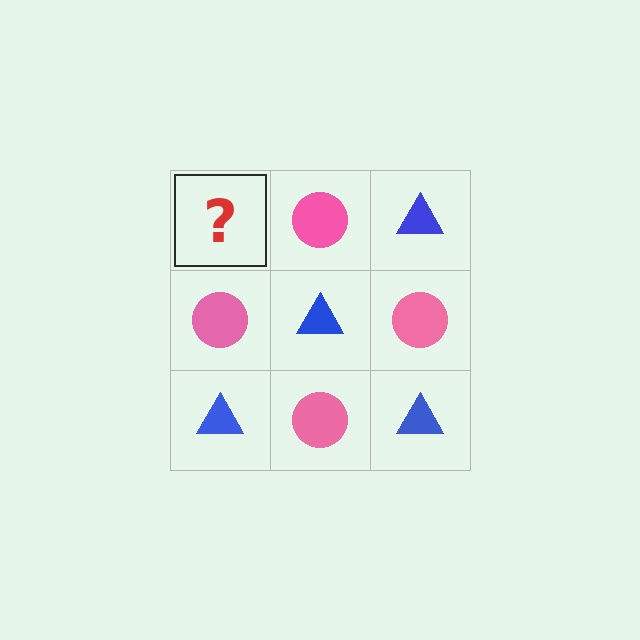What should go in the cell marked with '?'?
The missing cell should contain a blue triangle.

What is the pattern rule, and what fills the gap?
The rule is that it alternates blue triangle and pink circle in a checkerboard pattern. The gap should be filled with a blue triangle.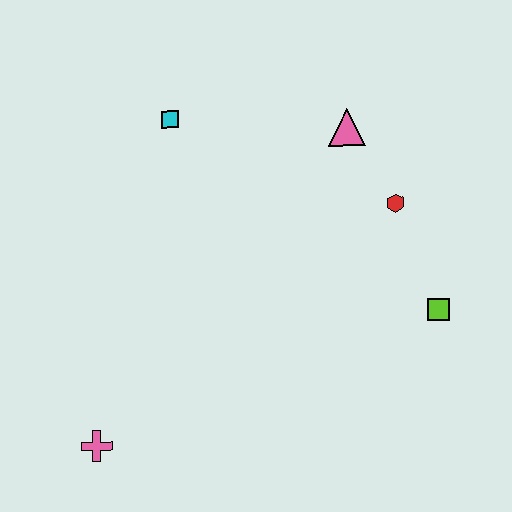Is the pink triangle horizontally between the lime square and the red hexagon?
No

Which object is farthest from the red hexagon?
The pink cross is farthest from the red hexagon.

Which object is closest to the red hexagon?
The pink triangle is closest to the red hexagon.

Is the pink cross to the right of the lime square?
No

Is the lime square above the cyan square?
No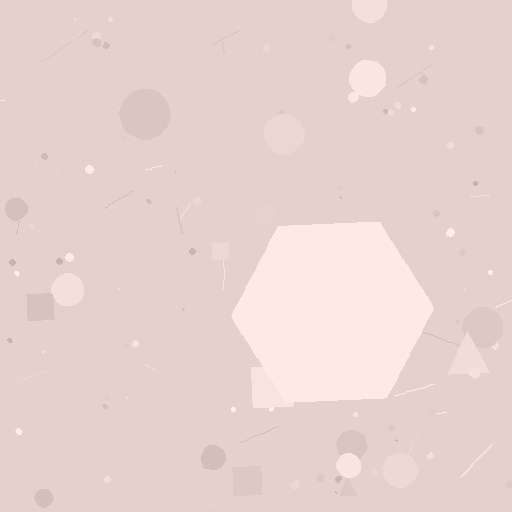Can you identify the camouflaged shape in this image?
The camouflaged shape is a hexagon.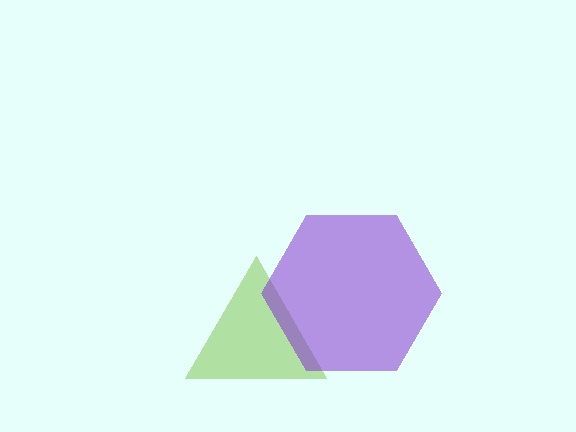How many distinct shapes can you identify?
There are 2 distinct shapes: a lime triangle, a purple hexagon.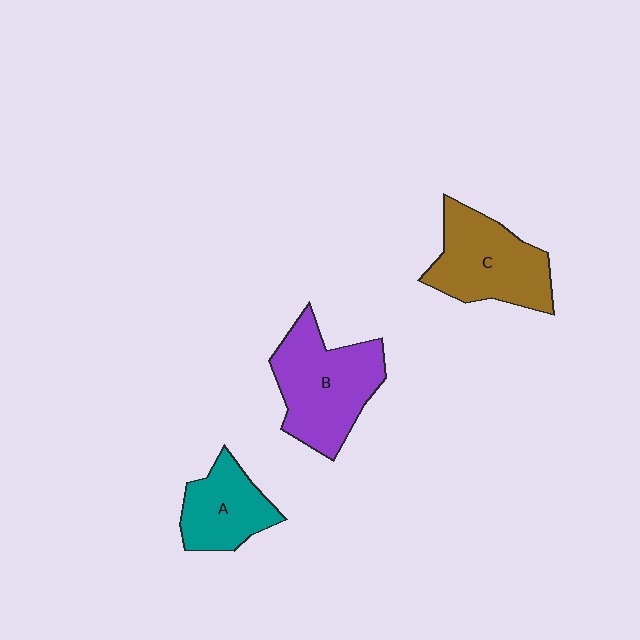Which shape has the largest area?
Shape B (purple).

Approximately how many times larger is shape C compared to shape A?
Approximately 1.4 times.